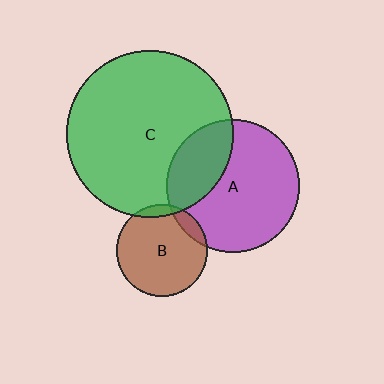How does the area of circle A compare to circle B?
Approximately 2.1 times.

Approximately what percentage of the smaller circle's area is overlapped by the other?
Approximately 30%.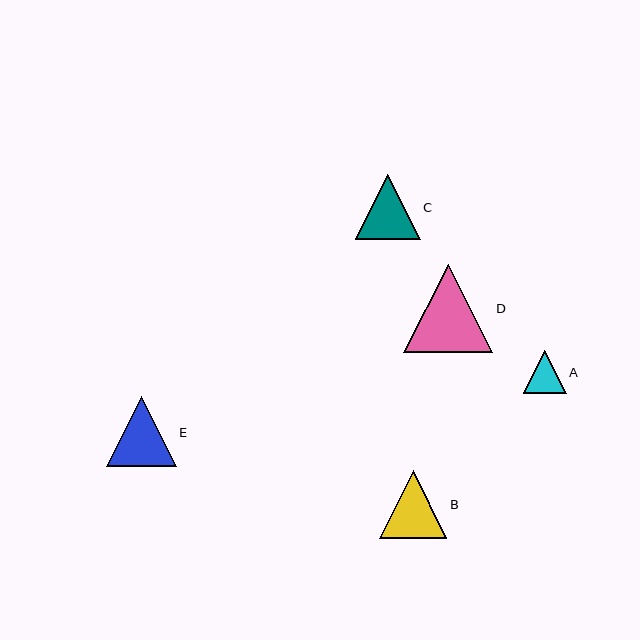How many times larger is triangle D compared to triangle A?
Triangle D is approximately 2.1 times the size of triangle A.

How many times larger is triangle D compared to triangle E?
Triangle D is approximately 1.3 times the size of triangle E.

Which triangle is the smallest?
Triangle A is the smallest with a size of approximately 43 pixels.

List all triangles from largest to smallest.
From largest to smallest: D, E, B, C, A.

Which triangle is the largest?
Triangle D is the largest with a size of approximately 89 pixels.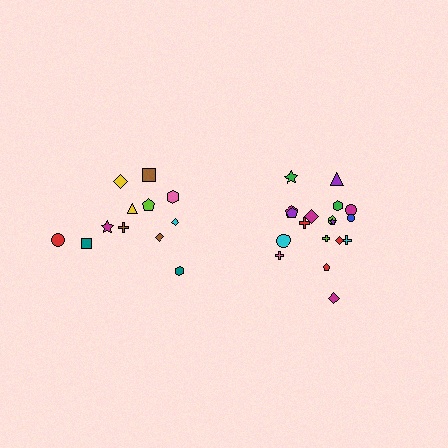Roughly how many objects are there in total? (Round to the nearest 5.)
Roughly 30 objects in total.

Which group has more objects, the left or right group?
The right group.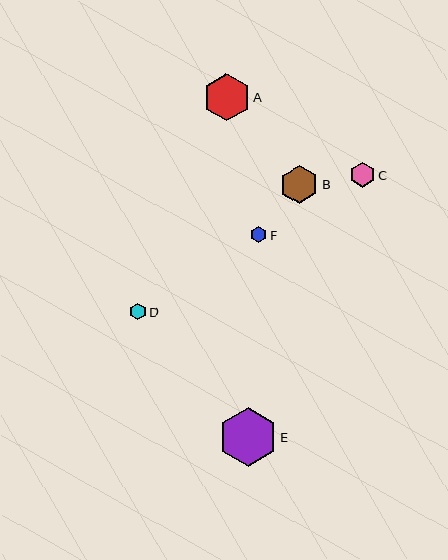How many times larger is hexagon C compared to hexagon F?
Hexagon C is approximately 1.6 times the size of hexagon F.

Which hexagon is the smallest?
Hexagon F is the smallest with a size of approximately 16 pixels.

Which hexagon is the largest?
Hexagon E is the largest with a size of approximately 59 pixels.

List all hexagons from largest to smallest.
From largest to smallest: E, A, B, C, D, F.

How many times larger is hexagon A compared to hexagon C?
Hexagon A is approximately 1.9 times the size of hexagon C.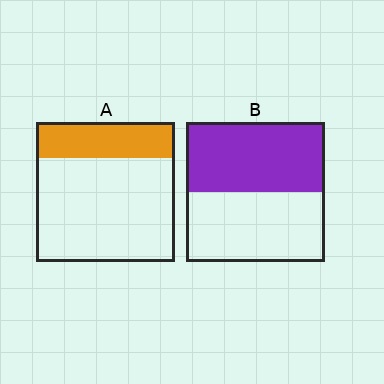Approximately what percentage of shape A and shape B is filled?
A is approximately 25% and B is approximately 50%.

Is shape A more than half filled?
No.